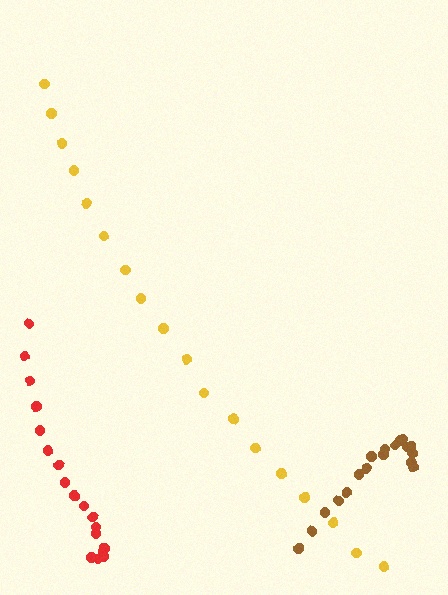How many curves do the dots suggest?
There are 3 distinct paths.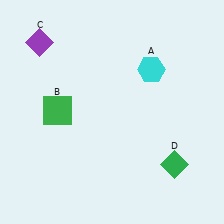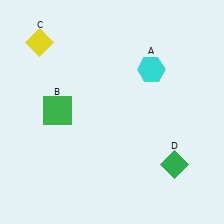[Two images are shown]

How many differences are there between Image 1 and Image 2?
There is 1 difference between the two images.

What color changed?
The diamond (C) changed from purple in Image 1 to yellow in Image 2.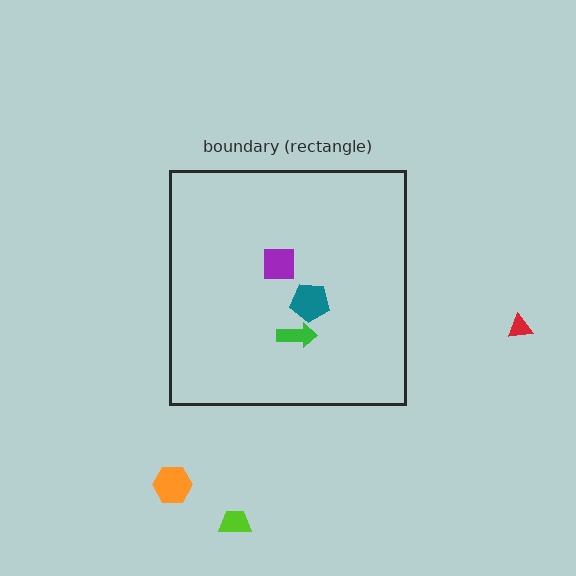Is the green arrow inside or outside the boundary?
Inside.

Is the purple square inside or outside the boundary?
Inside.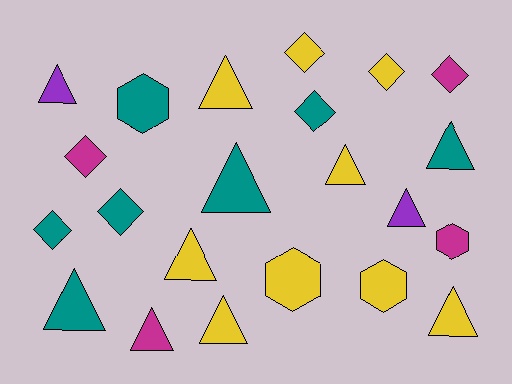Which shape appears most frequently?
Triangle, with 11 objects.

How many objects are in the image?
There are 22 objects.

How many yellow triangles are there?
There are 5 yellow triangles.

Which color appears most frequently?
Yellow, with 9 objects.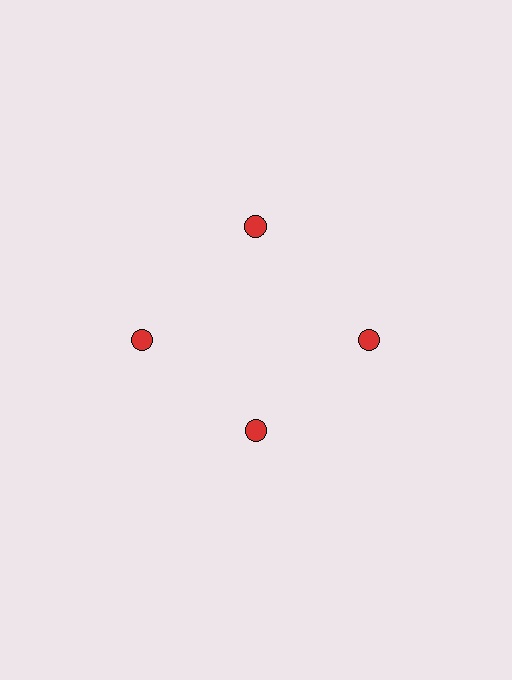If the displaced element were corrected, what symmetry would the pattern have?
It would have 4-fold rotational symmetry — the pattern would map onto itself every 90 degrees.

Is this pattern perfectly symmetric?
No. The 4 red circles are arranged in a ring, but one element near the 6 o'clock position is pulled inward toward the center, breaking the 4-fold rotational symmetry.